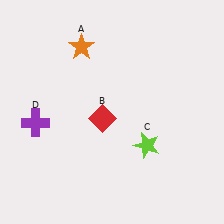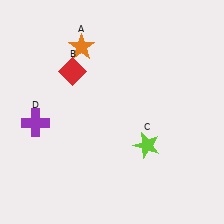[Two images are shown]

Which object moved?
The red diamond (B) moved up.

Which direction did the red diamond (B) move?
The red diamond (B) moved up.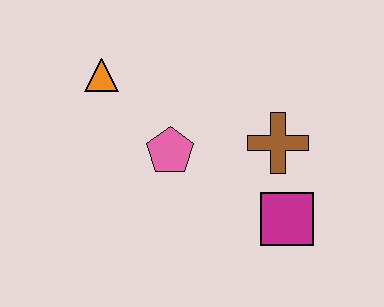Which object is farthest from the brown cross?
The orange triangle is farthest from the brown cross.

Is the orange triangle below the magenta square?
No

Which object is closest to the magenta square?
The brown cross is closest to the magenta square.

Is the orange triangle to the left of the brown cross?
Yes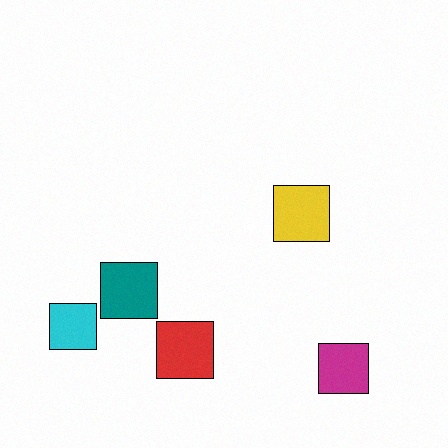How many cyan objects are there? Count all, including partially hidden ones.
There is 1 cyan object.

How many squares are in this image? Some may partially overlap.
There are 5 squares.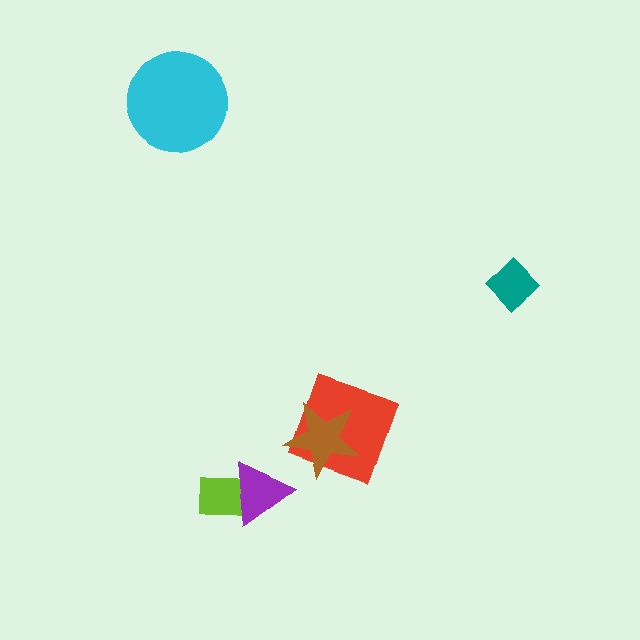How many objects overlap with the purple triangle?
1 object overlaps with the purple triangle.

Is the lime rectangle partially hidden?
Yes, it is partially covered by another shape.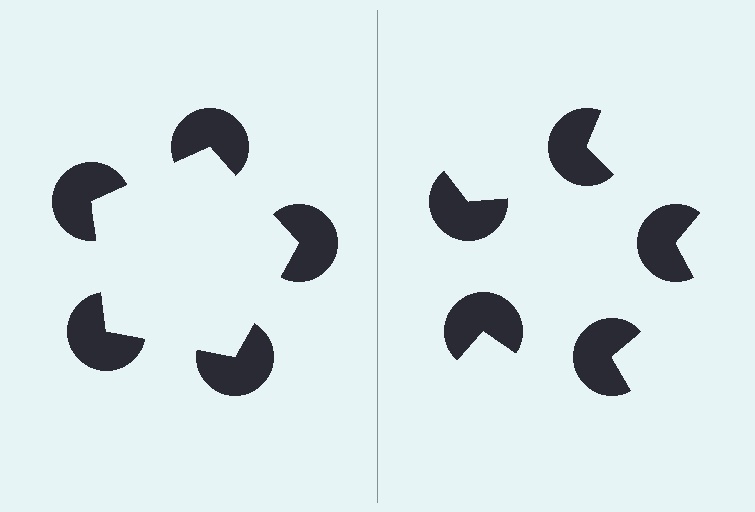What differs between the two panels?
The pac-man discs are positioned identically on both sides; only the wedge orientations differ. On the left they align to a pentagon; on the right they are misaligned.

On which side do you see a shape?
An illusory pentagon appears on the left side. On the right side the wedge cuts are rotated, so no coherent shape forms.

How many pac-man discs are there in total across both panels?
10 — 5 on each side.